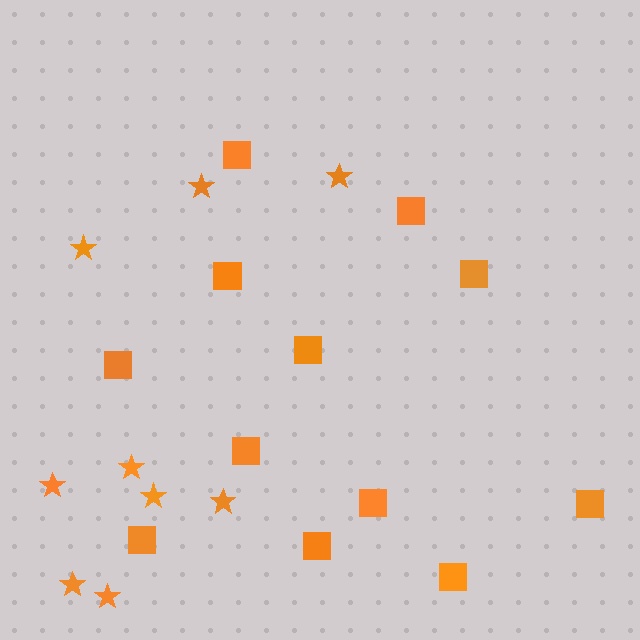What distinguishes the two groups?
There are 2 groups: one group of squares (12) and one group of stars (9).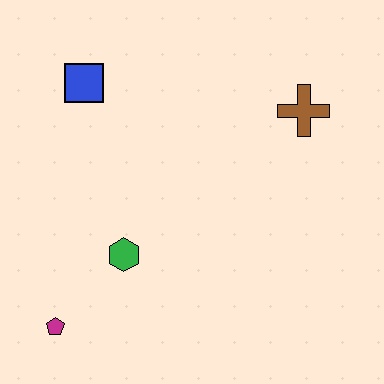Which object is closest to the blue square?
The green hexagon is closest to the blue square.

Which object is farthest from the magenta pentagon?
The brown cross is farthest from the magenta pentagon.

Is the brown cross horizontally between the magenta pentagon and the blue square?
No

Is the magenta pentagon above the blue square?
No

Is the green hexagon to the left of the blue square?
No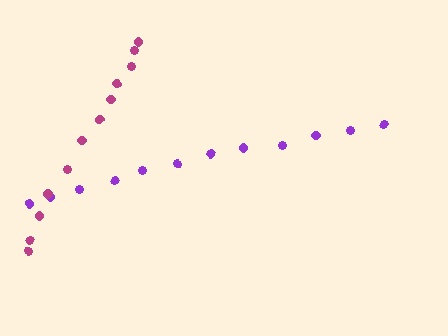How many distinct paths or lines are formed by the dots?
There are 2 distinct paths.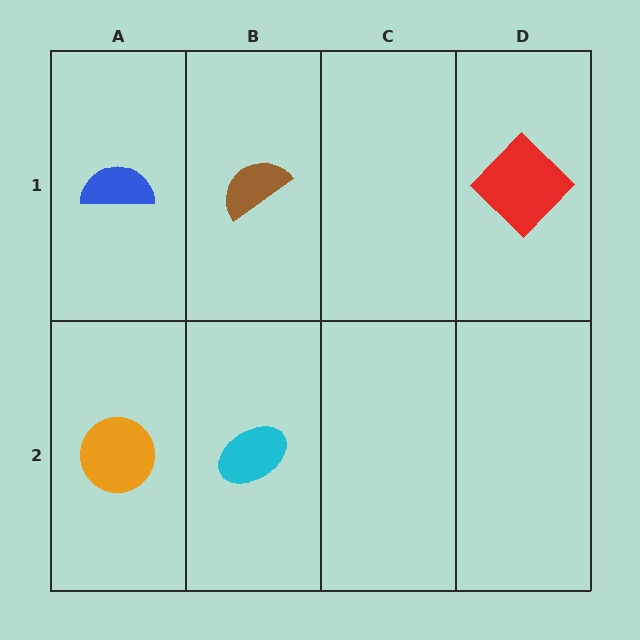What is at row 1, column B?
A brown semicircle.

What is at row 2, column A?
An orange circle.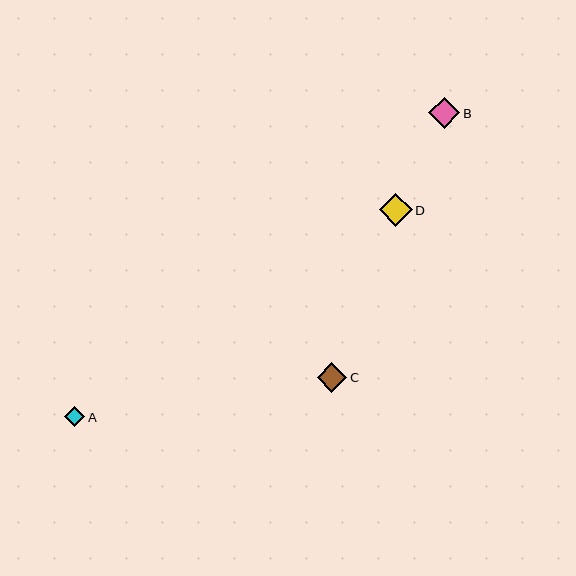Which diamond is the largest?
Diamond D is the largest with a size of approximately 33 pixels.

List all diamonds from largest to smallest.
From largest to smallest: D, B, C, A.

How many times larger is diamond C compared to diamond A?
Diamond C is approximately 1.5 times the size of diamond A.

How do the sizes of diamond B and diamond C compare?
Diamond B and diamond C are approximately the same size.